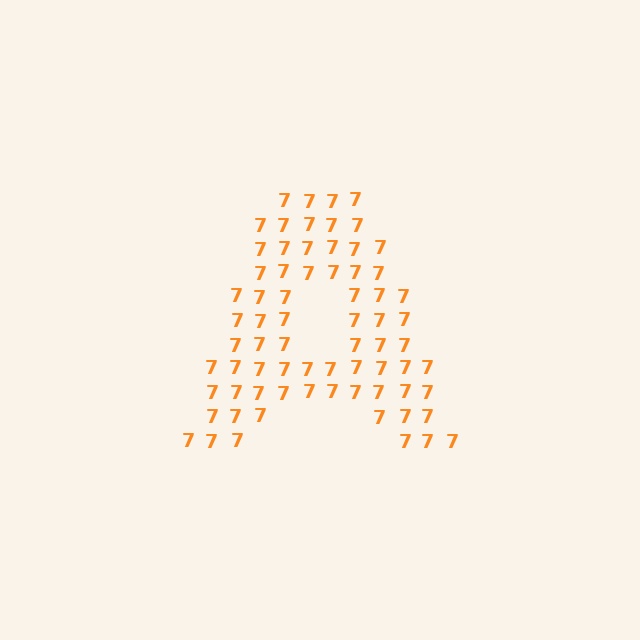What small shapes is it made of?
It is made of small digit 7's.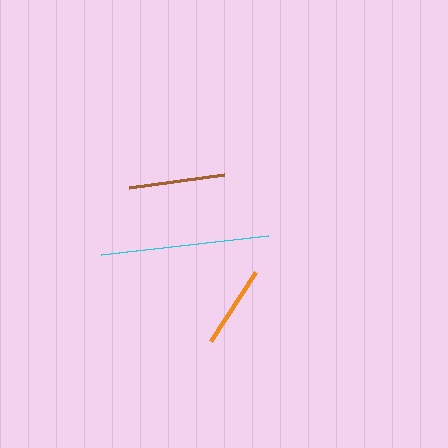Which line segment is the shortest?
The orange line is the shortest at approximately 83 pixels.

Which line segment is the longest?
The cyan line is the longest at approximately 168 pixels.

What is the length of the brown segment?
The brown segment is approximately 96 pixels long.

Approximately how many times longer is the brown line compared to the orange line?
The brown line is approximately 1.2 times the length of the orange line.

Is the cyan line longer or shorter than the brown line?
The cyan line is longer than the brown line.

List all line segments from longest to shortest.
From longest to shortest: cyan, brown, orange.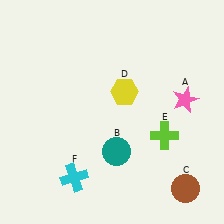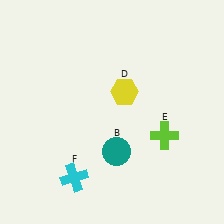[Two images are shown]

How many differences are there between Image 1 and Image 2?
There are 2 differences between the two images.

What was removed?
The pink star (A), the brown circle (C) were removed in Image 2.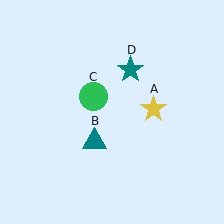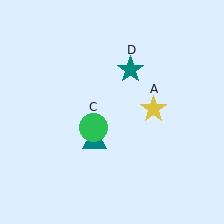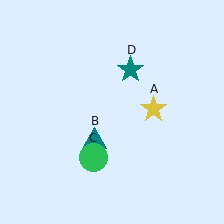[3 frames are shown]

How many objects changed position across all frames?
1 object changed position: green circle (object C).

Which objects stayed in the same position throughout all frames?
Yellow star (object A) and teal triangle (object B) and teal star (object D) remained stationary.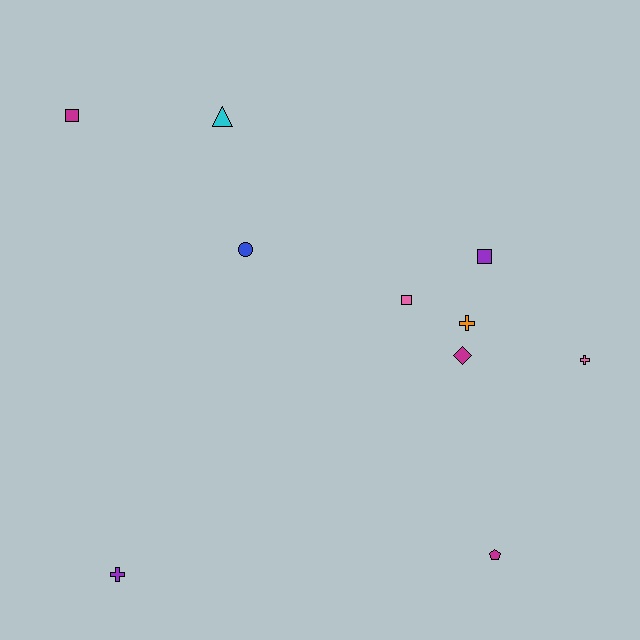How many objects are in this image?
There are 10 objects.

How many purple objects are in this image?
There are 2 purple objects.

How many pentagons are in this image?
There is 1 pentagon.